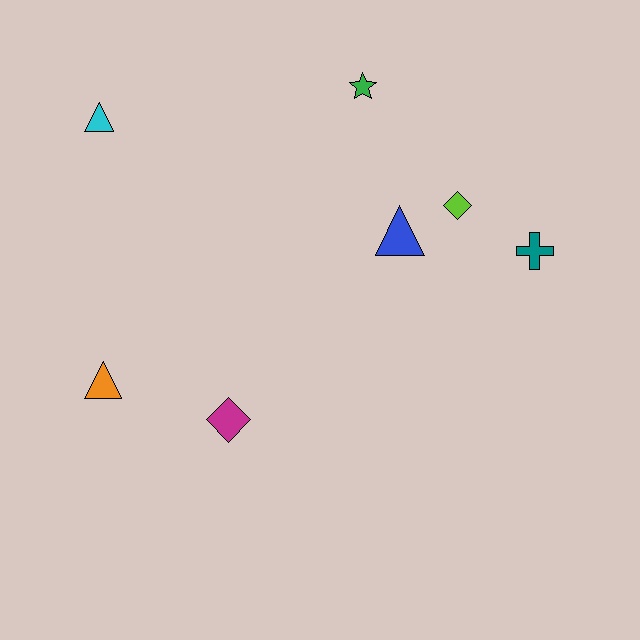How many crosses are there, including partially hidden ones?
There is 1 cross.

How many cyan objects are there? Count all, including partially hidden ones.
There is 1 cyan object.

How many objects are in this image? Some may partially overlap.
There are 7 objects.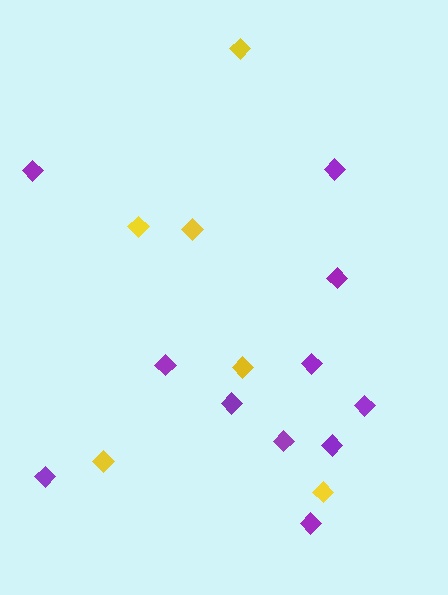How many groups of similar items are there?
There are 2 groups: one group of purple diamonds (11) and one group of yellow diamonds (6).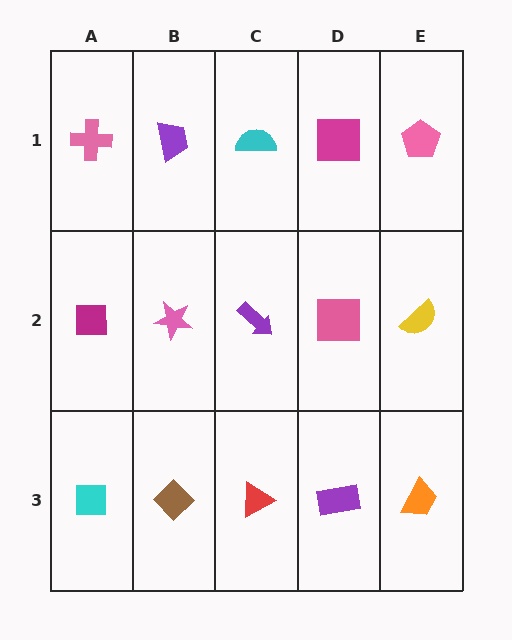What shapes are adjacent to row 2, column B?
A purple trapezoid (row 1, column B), a brown diamond (row 3, column B), a magenta square (row 2, column A), a purple arrow (row 2, column C).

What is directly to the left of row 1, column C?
A purple trapezoid.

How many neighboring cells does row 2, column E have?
3.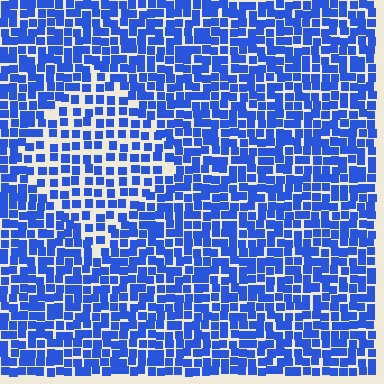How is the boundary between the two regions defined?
The boundary is defined by a change in element density (approximately 1.6x ratio). All elements are the same color, size, and shape.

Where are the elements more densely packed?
The elements are more densely packed outside the diamond boundary.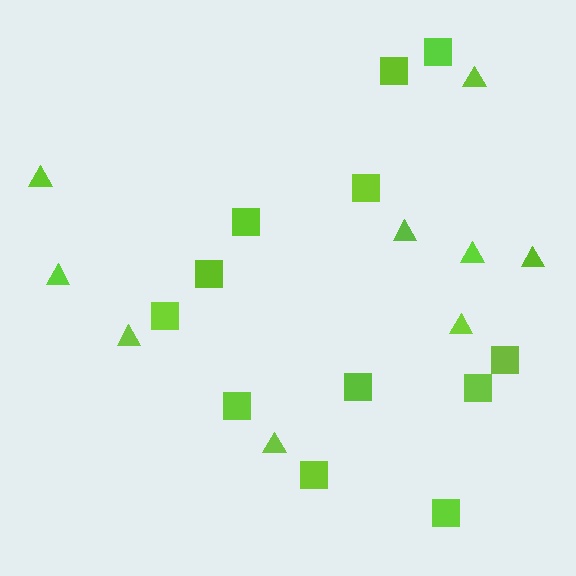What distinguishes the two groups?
There are 2 groups: one group of squares (12) and one group of triangles (9).